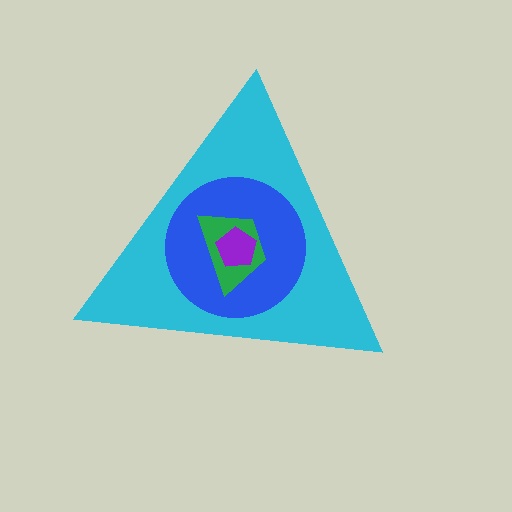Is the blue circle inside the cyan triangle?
Yes.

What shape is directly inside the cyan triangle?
The blue circle.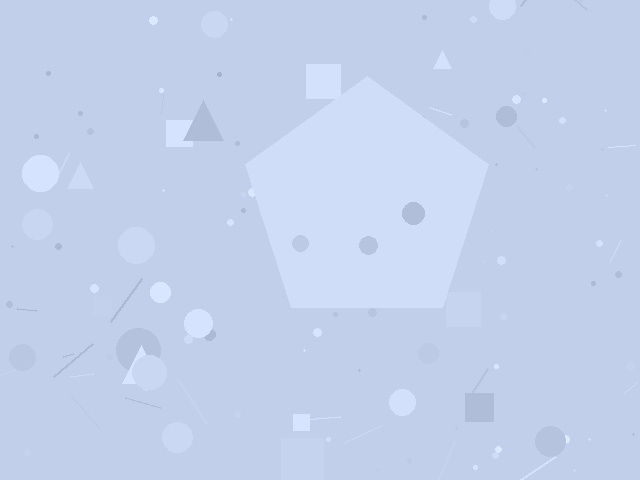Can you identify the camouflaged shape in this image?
The camouflaged shape is a pentagon.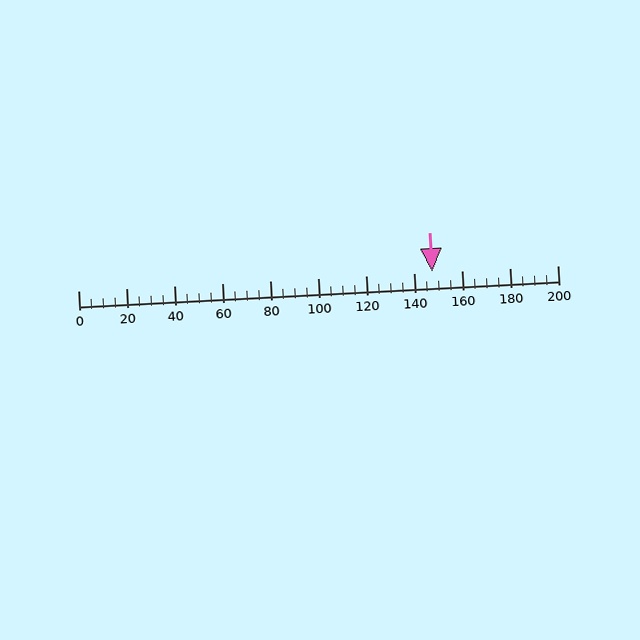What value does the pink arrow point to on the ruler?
The pink arrow points to approximately 148.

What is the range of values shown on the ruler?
The ruler shows values from 0 to 200.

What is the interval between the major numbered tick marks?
The major tick marks are spaced 20 units apart.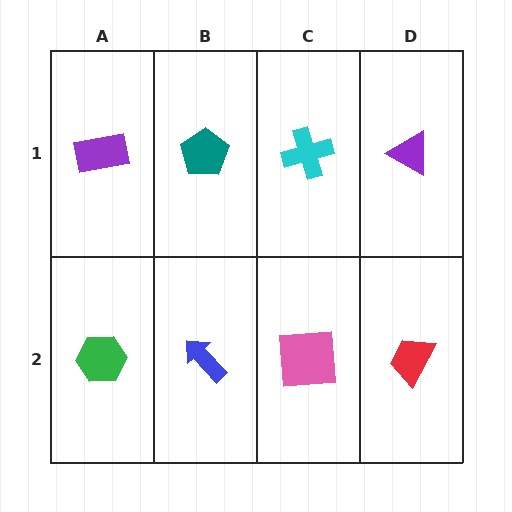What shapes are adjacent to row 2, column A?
A purple rectangle (row 1, column A), a blue arrow (row 2, column B).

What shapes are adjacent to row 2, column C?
A cyan cross (row 1, column C), a blue arrow (row 2, column B), a red trapezoid (row 2, column D).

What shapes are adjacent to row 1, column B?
A blue arrow (row 2, column B), a purple rectangle (row 1, column A), a cyan cross (row 1, column C).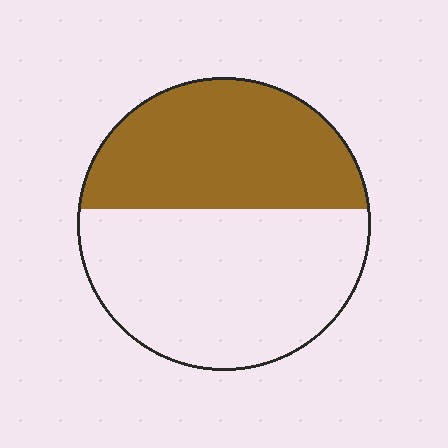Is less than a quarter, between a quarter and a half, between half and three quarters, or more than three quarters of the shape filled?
Between a quarter and a half.